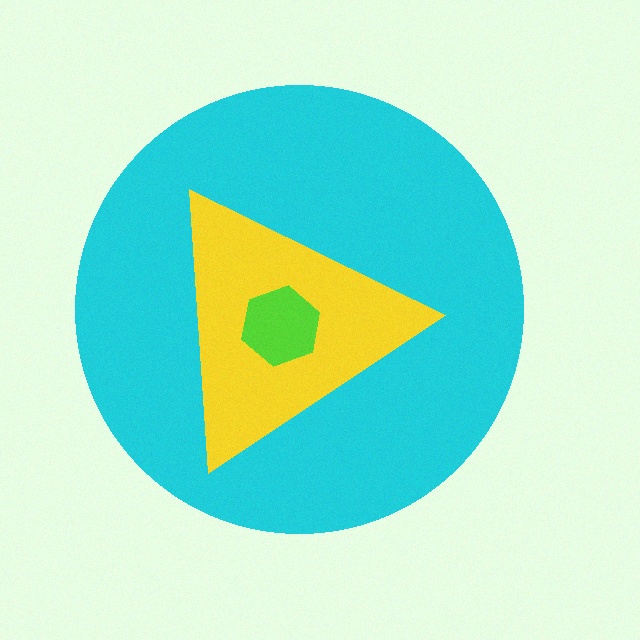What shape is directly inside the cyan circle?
The yellow triangle.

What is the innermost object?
The lime hexagon.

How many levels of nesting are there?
3.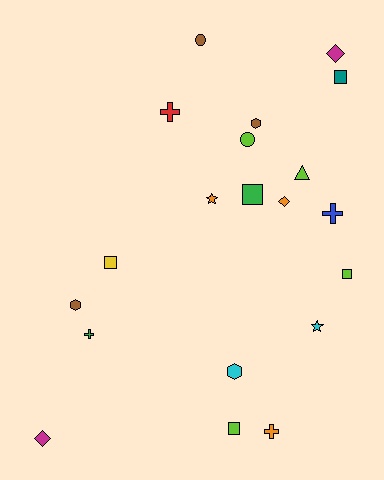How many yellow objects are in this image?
There is 1 yellow object.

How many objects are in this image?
There are 20 objects.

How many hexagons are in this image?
There are 3 hexagons.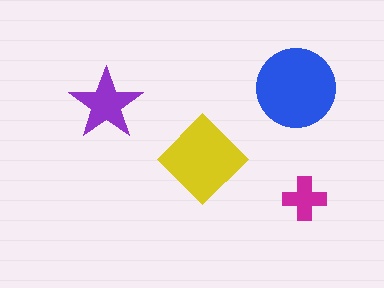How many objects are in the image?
There are 4 objects in the image.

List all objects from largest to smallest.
The blue circle, the yellow diamond, the purple star, the magenta cross.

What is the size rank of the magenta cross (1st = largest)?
4th.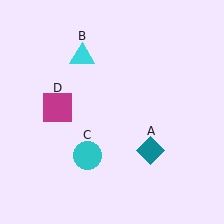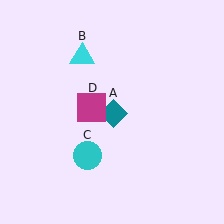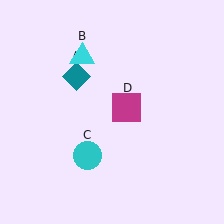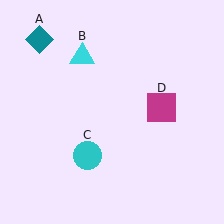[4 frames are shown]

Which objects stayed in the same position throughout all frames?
Cyan triangle (object B) and cyan circle (object C) remained stationary.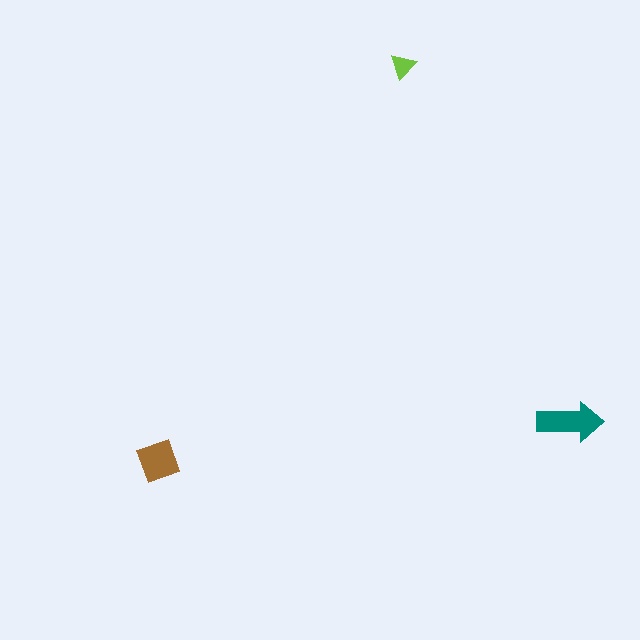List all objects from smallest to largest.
The lime triangle, the brown diamond, the teal arrow.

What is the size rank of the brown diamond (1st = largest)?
2nd.